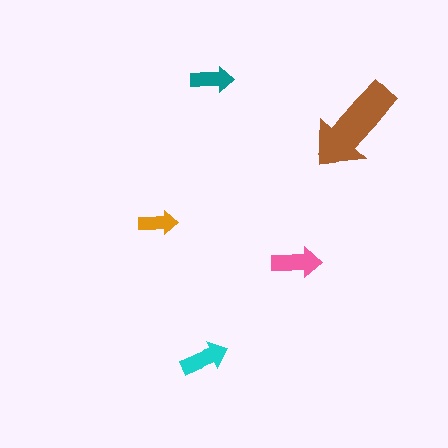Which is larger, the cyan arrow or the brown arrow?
The brown one.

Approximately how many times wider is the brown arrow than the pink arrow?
About 2 times wider.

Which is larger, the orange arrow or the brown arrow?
The brown one.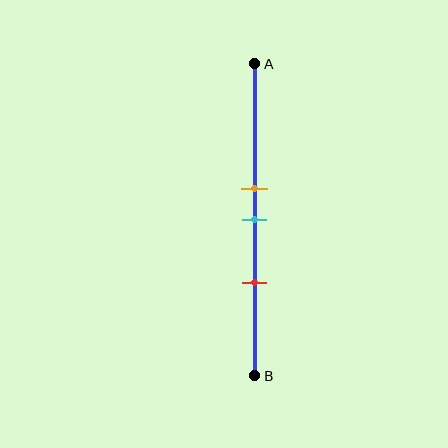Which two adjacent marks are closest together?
The orange and cyan marks are the closest adjacent pair.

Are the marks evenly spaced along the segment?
Yes, the marks are approximately evenly spaced.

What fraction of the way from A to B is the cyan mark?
The cyan mark is approximately 50% (0.5) of the way from A to B.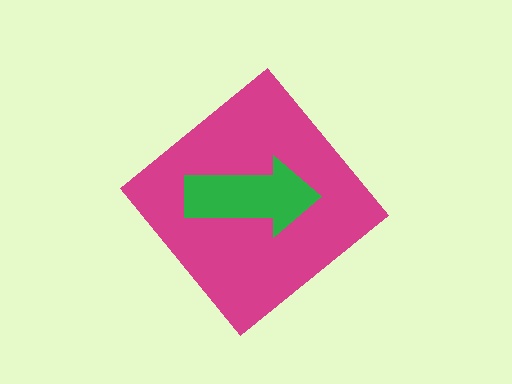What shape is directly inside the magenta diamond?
The green arrow.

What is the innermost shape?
The green arrow.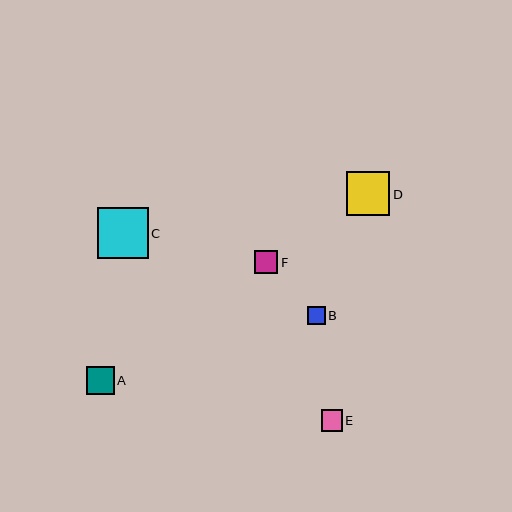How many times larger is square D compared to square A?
Square D is approximately 1.6 times the size of square A.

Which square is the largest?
Square C is the largest with a size of approximately 51 pixels.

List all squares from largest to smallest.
From largest to smallest: C, D, A, F, E, B.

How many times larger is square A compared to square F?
Square A is approximately 1.2 times the size of square F.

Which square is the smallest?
Square B is the smallest with a size of approximately 18 pixels.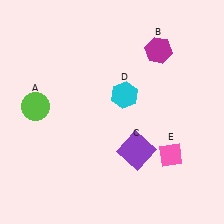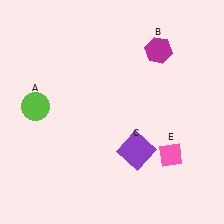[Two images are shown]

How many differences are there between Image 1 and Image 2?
There is 1 difference between the two images.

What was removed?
The cyan hexagon (D) was removed in Image 2.